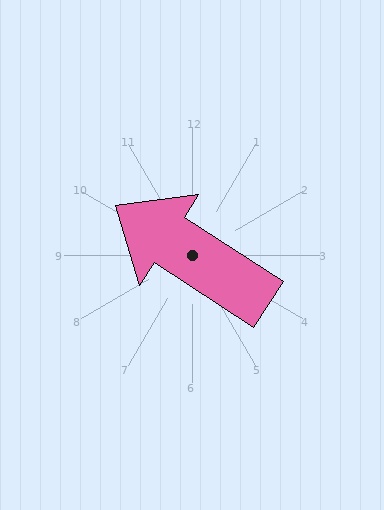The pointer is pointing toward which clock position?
Roughly 10 o'clock.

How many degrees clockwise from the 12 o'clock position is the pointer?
Approximately 303 degrees.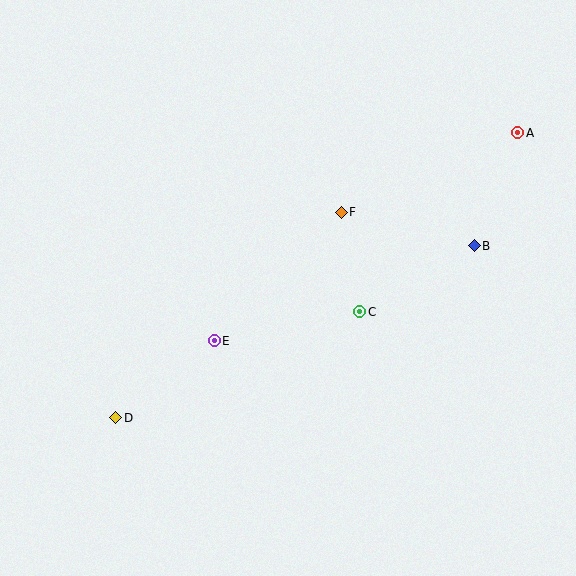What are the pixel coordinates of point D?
Point D is at (116, 418).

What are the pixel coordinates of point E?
Point E is at (214, 341).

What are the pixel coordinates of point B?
Point B is at (474, 246).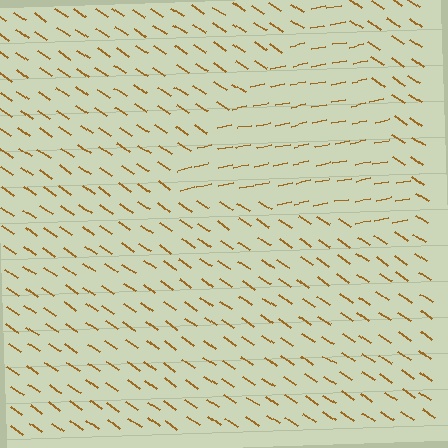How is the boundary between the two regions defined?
The boundary is defined purely by a change in line orientation (approximately 45 degrees difference). All lines are the same color and thickness.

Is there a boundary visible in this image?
Yes, there is a texture boundary formed by a change in line orientation.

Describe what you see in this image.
The image is filled with small brown line segments. A triangle region in the image has lines oriented differently from the surrounding lines, creating a visible texture boundary.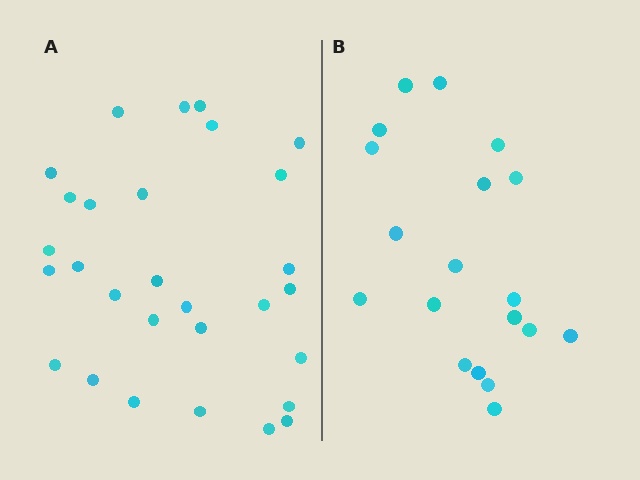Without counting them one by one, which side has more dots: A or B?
Region A (the left region) has more dots.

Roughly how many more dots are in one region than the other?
Region A has roughly 10 or so more dots than region B.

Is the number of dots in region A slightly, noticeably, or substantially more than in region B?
Region A has substantially more. The ratio is roughly 1.5 to 1.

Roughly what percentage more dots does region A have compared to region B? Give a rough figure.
About 55% more.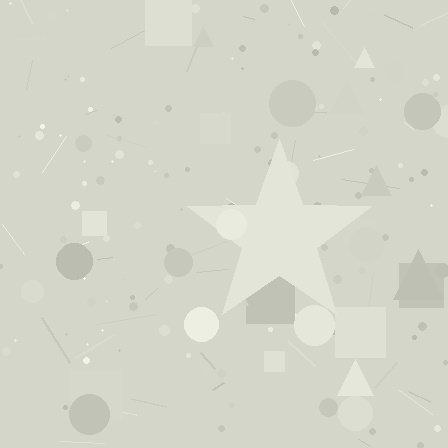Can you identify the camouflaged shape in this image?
The camouflaged shape is a star.